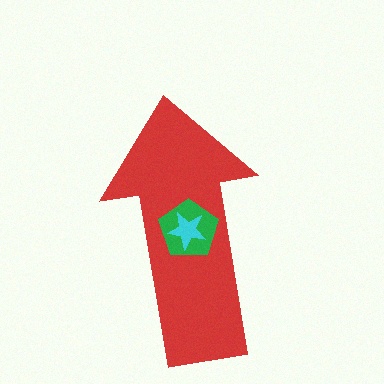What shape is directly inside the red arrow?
The green pentagon.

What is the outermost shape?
The red arrow.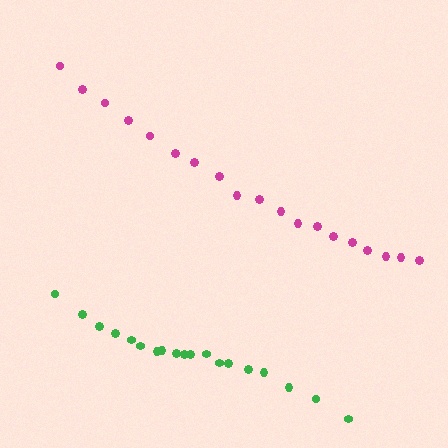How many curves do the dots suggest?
There are 2 distinct paths.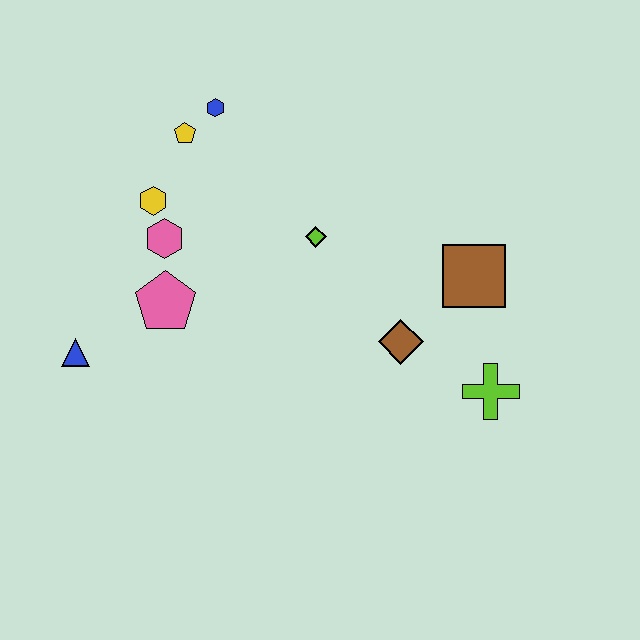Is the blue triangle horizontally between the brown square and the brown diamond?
No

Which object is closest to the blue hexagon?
The yellow pentagon is closest to the blue hexagon.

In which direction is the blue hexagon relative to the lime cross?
The blue hexagon is above the lime cross.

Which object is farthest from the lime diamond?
The blue triangle is farthest from the lime diamond.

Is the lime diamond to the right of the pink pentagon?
Yes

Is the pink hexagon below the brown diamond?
No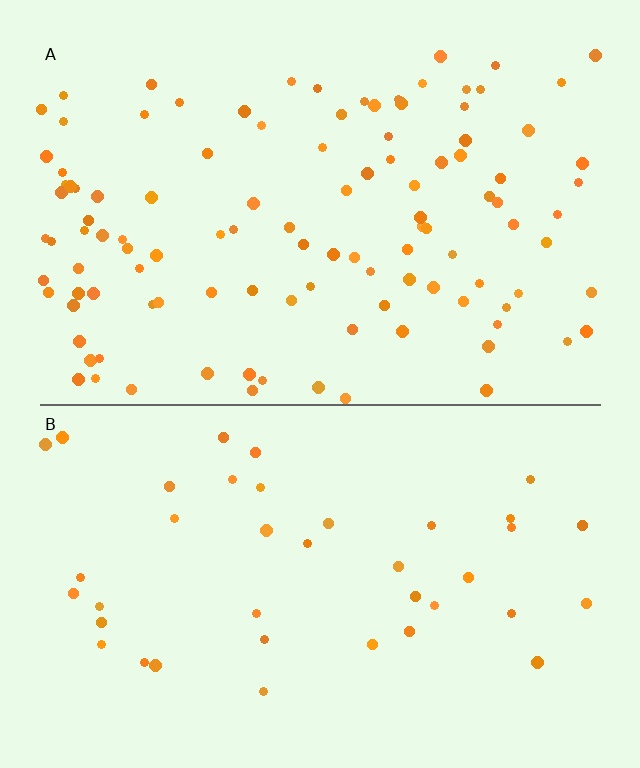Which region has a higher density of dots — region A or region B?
A (the top).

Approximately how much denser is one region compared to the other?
Approximately 2.8× — region A over region B.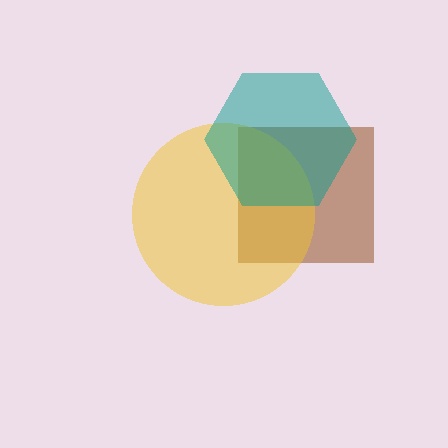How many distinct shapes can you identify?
There are 3 distinct shapes: a brown square, a yellow circle, a teal hexagon.